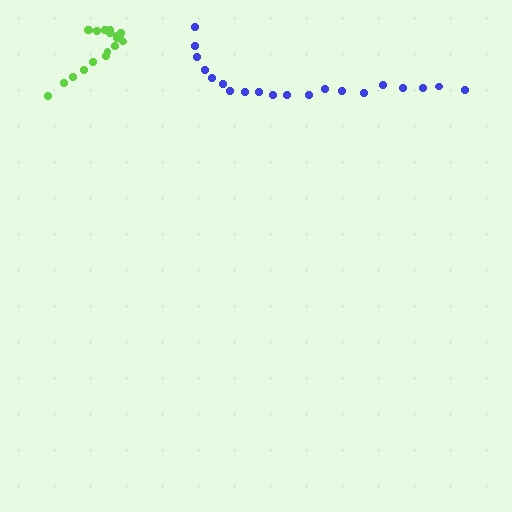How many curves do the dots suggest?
There are 2 distinct paths.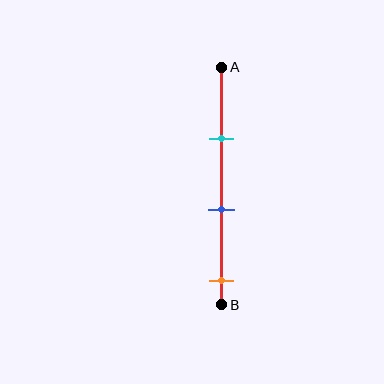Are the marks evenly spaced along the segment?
Yes, the marks are approximately evenly spaced.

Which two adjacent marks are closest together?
The cyan and blue marks are the closest adjacent pair.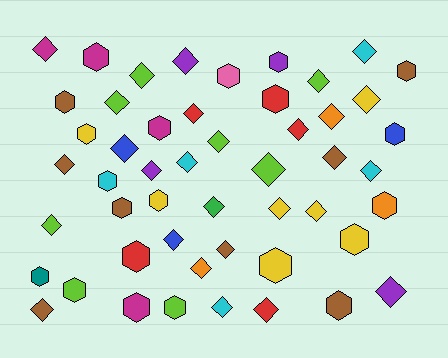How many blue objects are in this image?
There are 3 blue objects.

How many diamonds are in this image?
There are 29 diamonds.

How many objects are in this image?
There are 50 objects.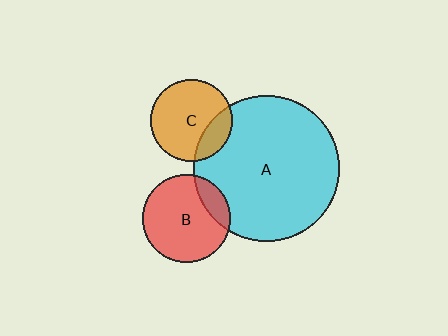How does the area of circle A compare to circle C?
Approximately 3.2 times.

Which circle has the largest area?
Circle A (cyan).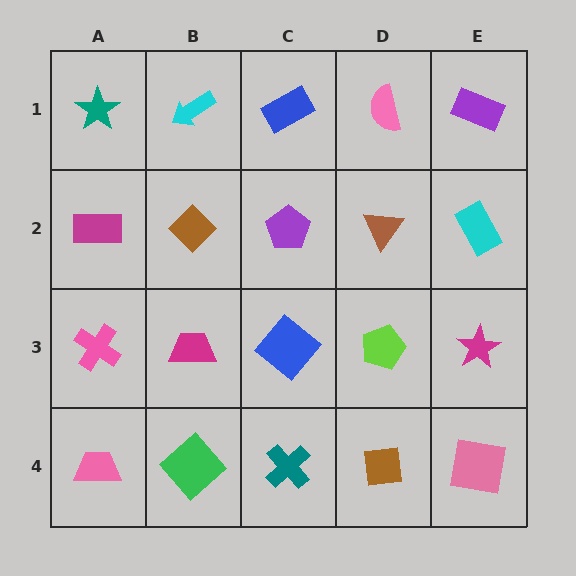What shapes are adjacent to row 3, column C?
A purple pentagon (row 2, column C), a teal cross (row 4, column C), a magenta trapezoid (row 3, column B), a lime pentagon (row 3, column D).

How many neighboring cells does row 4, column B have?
3.